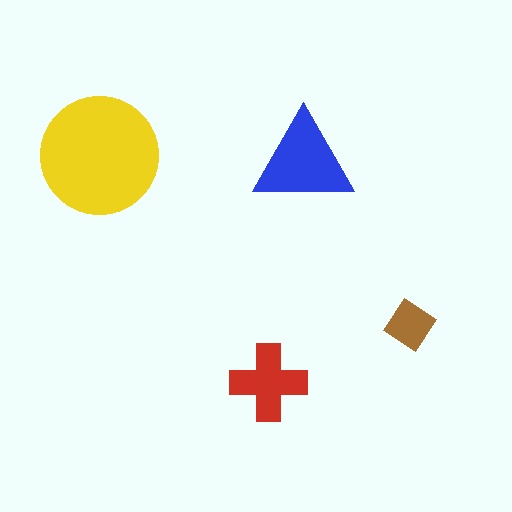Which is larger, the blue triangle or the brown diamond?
The blue triangle.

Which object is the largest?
The yellow circle.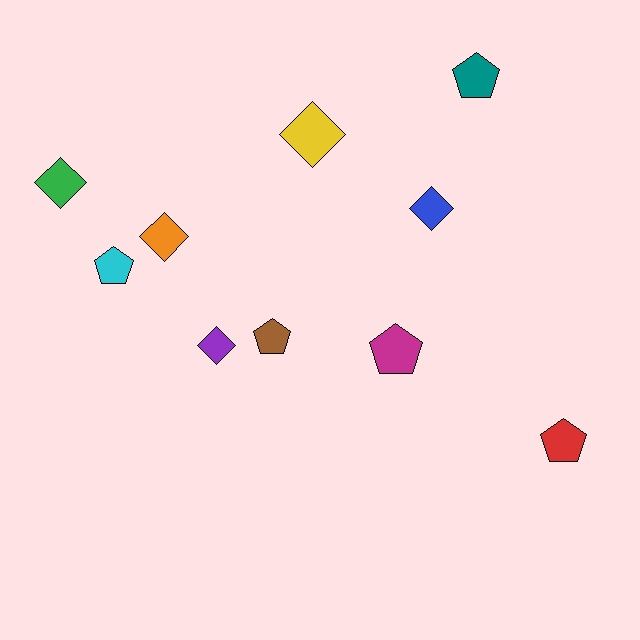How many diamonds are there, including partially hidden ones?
There are 5 diamonds.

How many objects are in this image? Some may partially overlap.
There are 10 objects.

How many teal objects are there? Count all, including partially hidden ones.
There is 1 teal object.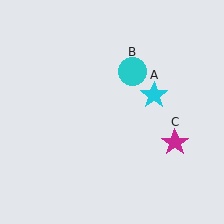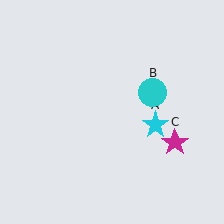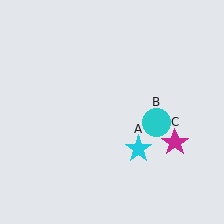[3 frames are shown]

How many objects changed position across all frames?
2 objects changed position: cyan star (object A), cyan circle (object B).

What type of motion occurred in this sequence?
The cyan star (object A), cyan circle (object B) rotated clockwise around the center of the scene.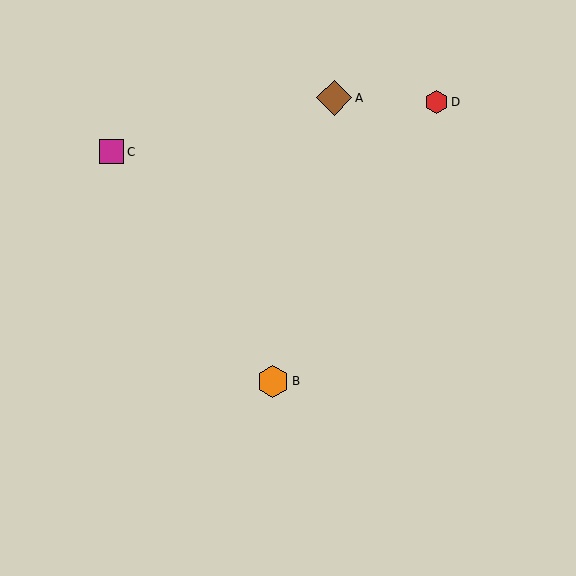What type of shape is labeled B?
Shape B is an orange hexagon.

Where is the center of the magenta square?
The center of the magenta square is at (112, 152).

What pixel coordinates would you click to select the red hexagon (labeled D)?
Click at (436, 102) to select the red hexagon D.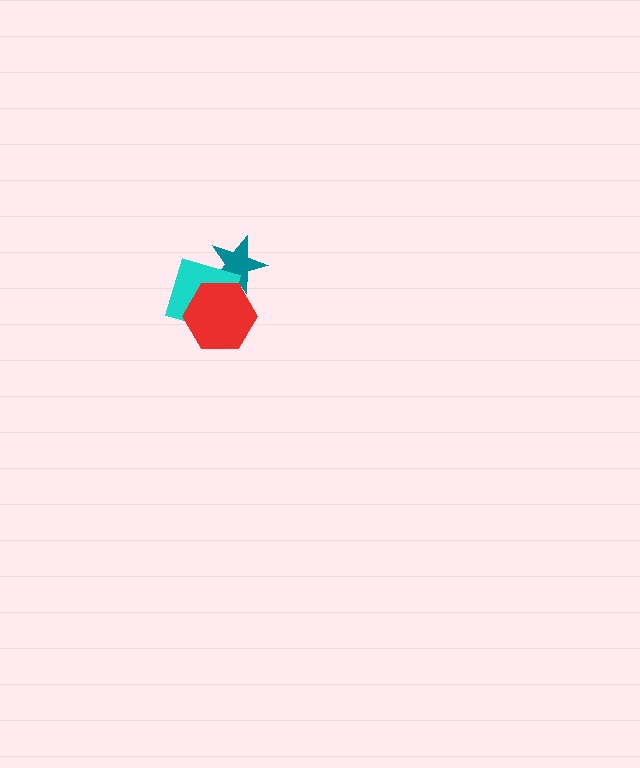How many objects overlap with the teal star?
2 objects overlap with the teal star.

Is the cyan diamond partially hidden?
Yes, it is partially covered by another shape.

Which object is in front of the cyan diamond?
The red hexagon is in front of the cyan diamond.